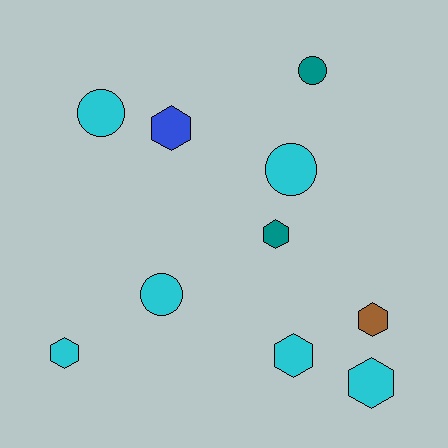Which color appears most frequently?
Cyan, with 6 objects.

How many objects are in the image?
There are 10 objects.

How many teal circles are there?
There is 1 teal circle.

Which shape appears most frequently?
Hexagon, with 6 objects.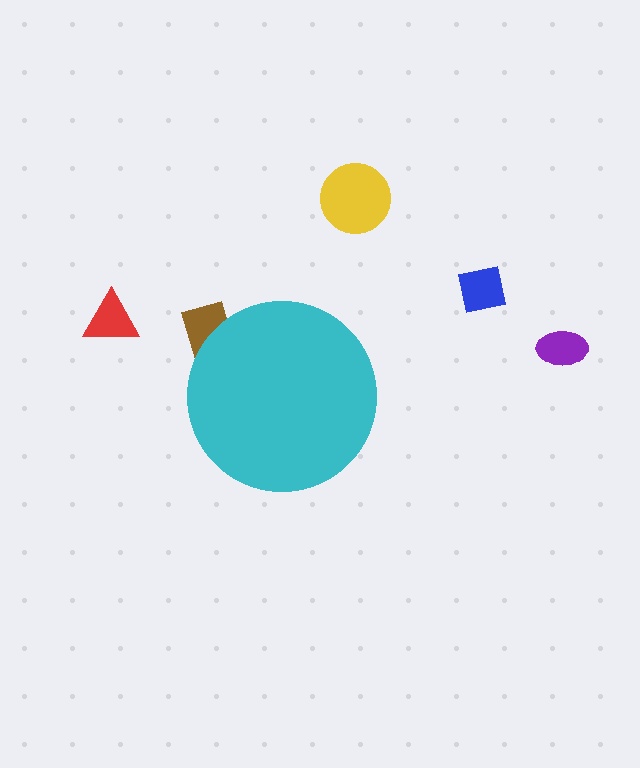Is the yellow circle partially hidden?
No, the yellow circle is fully visible.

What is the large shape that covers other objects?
A cyan circle.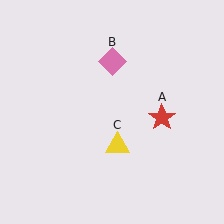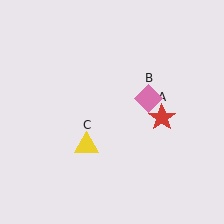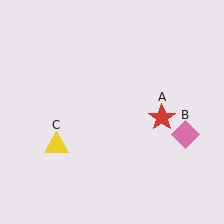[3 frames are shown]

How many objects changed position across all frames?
2 objects changed position: pink diamond (object B), yellow triangle (object C).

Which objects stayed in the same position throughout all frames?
Red star (object A) remained stationary.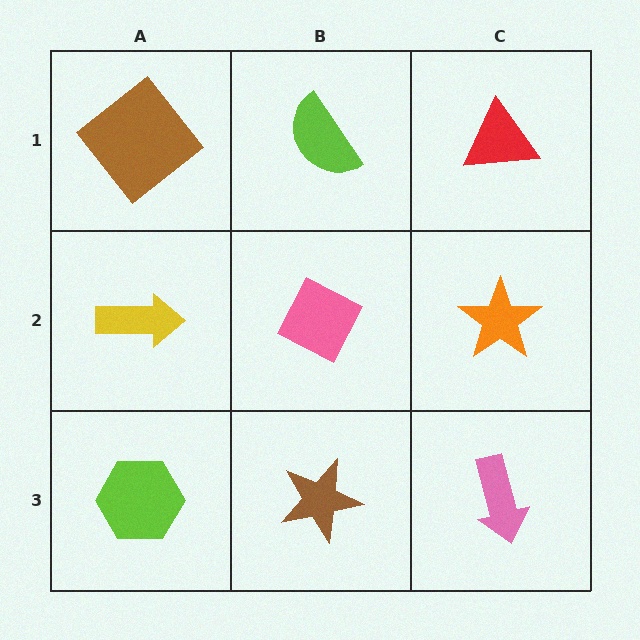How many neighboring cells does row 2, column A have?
3.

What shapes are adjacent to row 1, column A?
A yellow arrow (row 2, column A), a lime semicircle (row 1, column B).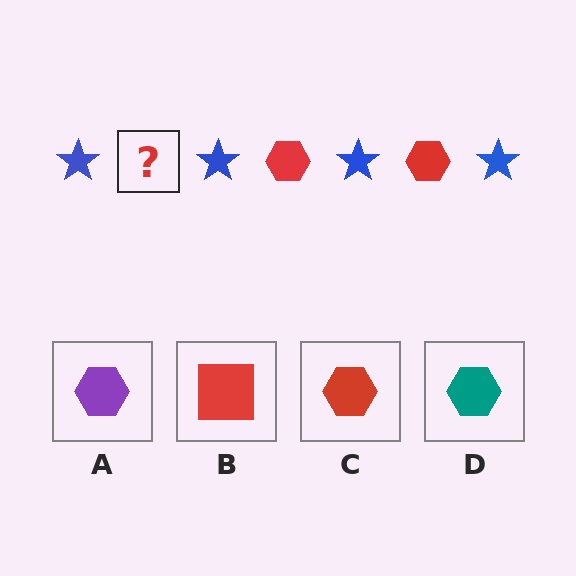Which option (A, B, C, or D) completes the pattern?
C.